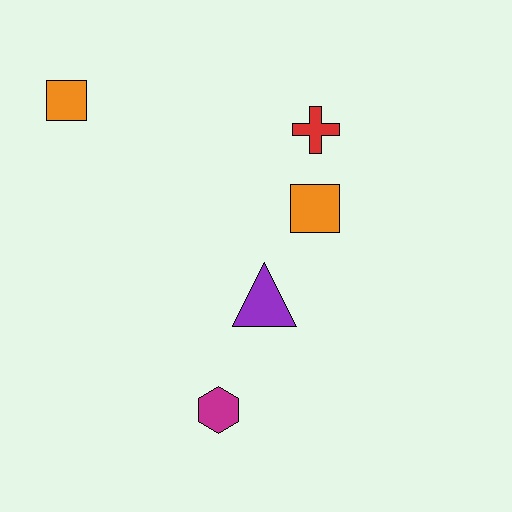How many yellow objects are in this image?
There are no yellow objects.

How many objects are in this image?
There are 5 objects.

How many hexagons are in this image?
There is 1 hexagon.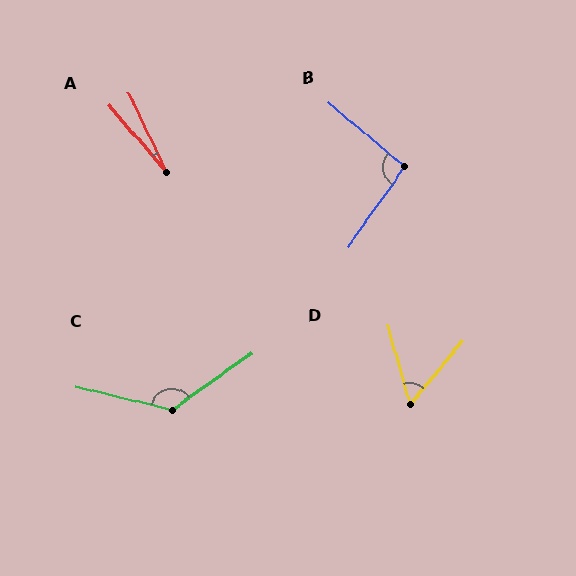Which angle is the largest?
C, at approximately 131 degrees.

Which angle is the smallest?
A, at approximately 15 degrees.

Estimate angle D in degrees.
Approximately 56 degrees.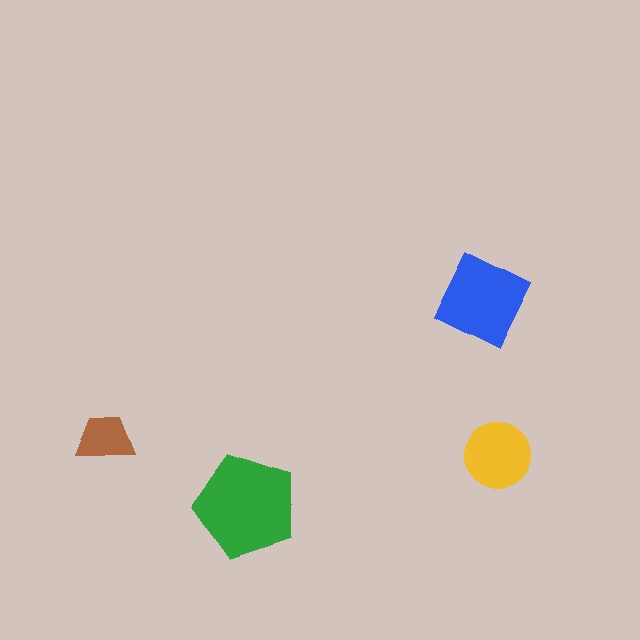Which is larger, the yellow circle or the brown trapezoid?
The yellow circle.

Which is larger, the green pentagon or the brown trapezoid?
The green pentagon.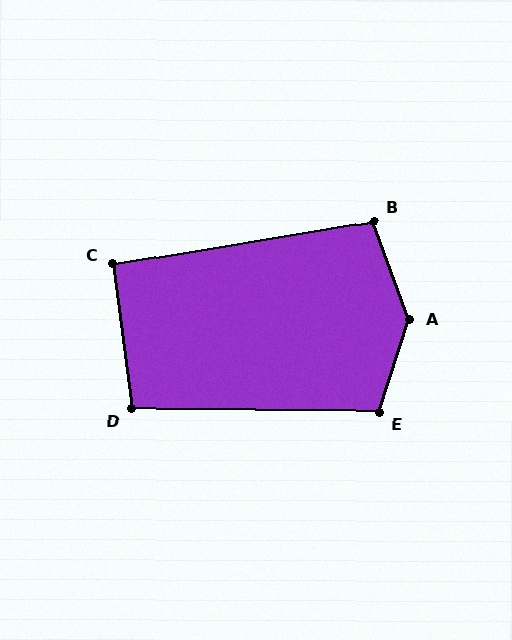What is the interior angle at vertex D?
Approximately 98 degrees (obtuse).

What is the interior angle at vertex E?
Approximately 108 degrees (obtuse).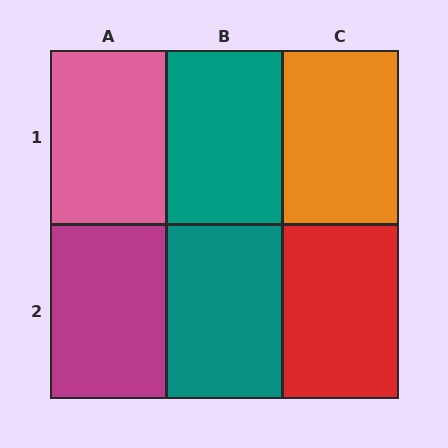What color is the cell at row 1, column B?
Teal.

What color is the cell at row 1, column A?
Pink.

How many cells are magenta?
1 cell is magenta.